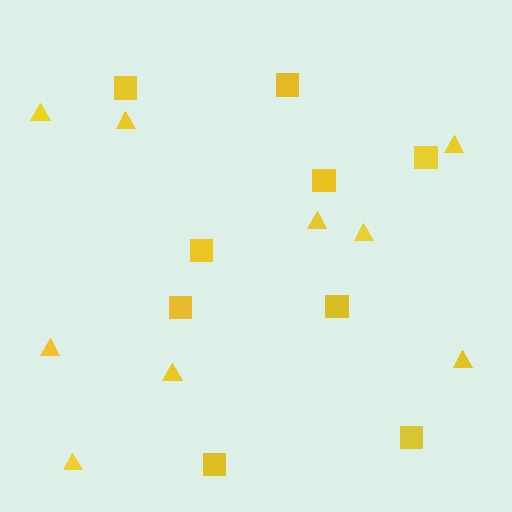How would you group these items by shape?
There are 2 groups: one group of squares (9) and one group of triangles (9).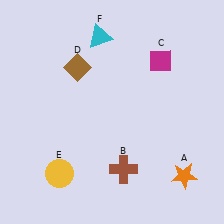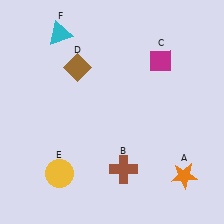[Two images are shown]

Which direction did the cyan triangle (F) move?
The cyan triangle (F) moved left.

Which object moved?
The cyan triangle (F) moved left.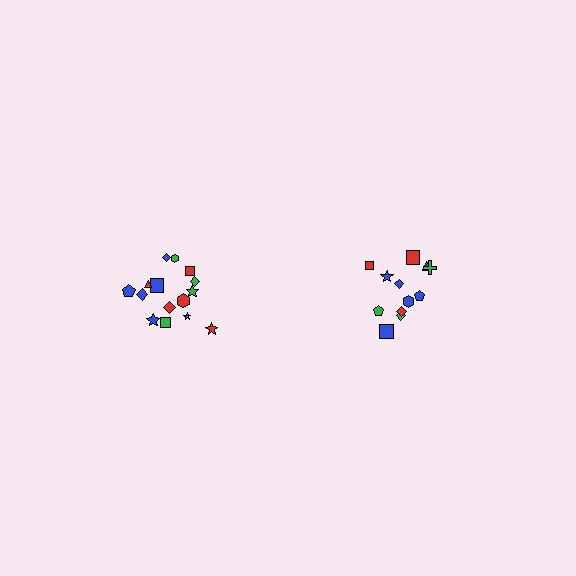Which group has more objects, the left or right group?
The left group.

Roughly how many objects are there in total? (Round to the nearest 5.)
Roughly 25 objects in total.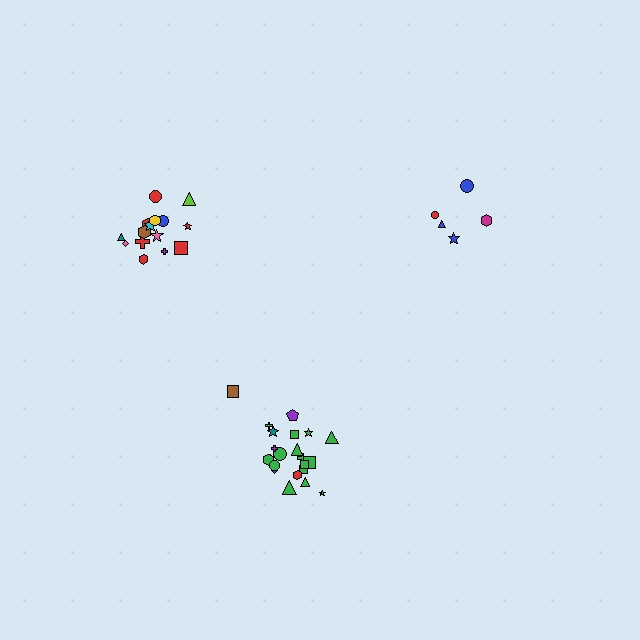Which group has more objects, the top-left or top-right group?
The top-left group.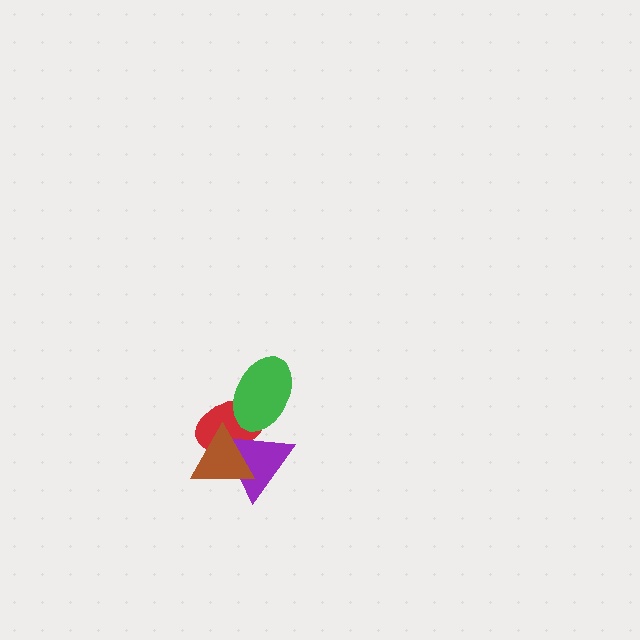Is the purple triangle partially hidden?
Yes, it is partially covered by another shape.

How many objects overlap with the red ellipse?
3 objects overlap with the red ellipse.